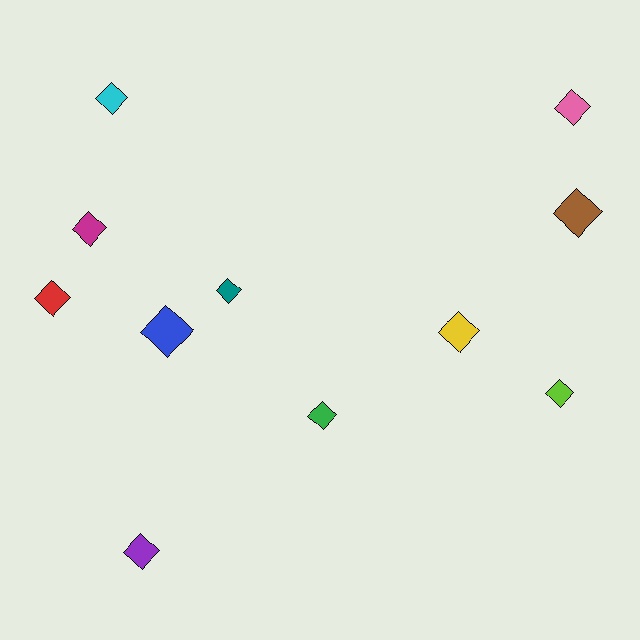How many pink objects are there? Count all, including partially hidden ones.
There is 1 pink object.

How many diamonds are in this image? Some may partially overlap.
There are 11 diamonds.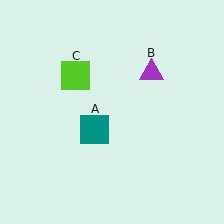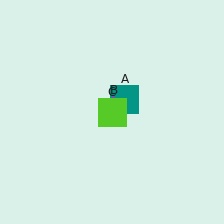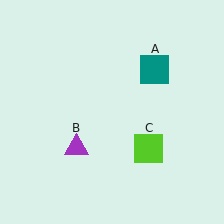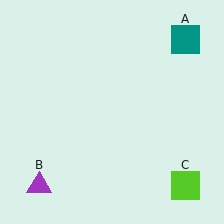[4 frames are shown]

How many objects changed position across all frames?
3 objects changed position: teal square (object A), purple triangle (object B), lime square (object C).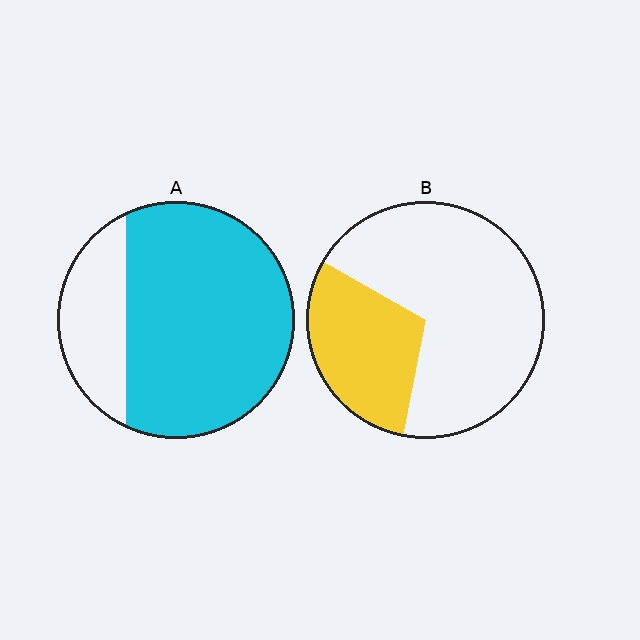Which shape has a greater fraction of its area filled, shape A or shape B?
Shape A.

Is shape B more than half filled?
No.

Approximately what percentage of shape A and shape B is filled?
A is approximately 75% and B is approximately 30%.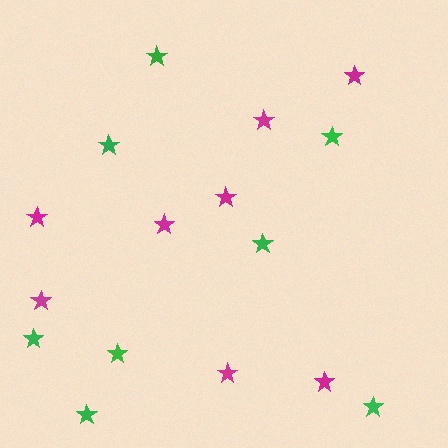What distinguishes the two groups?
There are 2 groups: one group of magenta stars (8) and one group of green stars (8).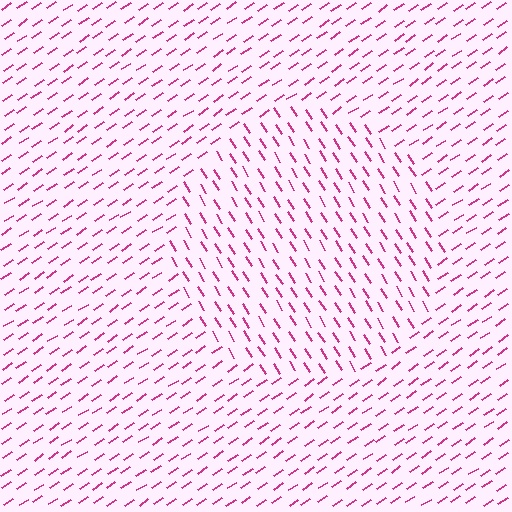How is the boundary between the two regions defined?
The boundary is defined purely by a change in line orientation (approximately 89 degrees difference). All lines are the same color and thickness.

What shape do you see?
I see a circle.